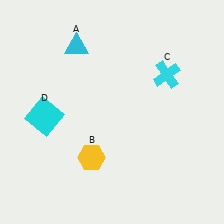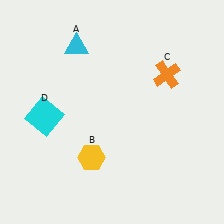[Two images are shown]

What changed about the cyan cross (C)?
In Image 1, C is cyan. In Image 2, it changed to orange.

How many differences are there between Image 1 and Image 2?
There is 1 difference between the two images.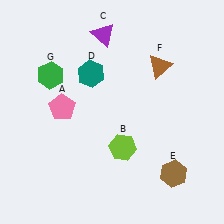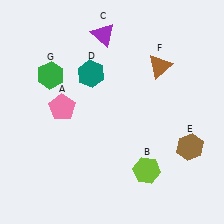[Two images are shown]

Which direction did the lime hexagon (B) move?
The lime hexagon (B) moved right.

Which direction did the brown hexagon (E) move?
The brown hexagon (E) moved up.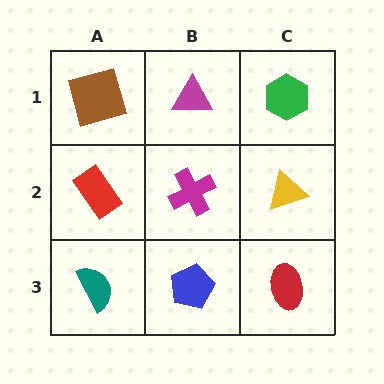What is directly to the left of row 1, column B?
A brown square.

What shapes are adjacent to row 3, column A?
A red rectangle (row 2, column A), a blue pentagon (row 3, column B).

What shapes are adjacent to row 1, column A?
A red rectangle (row 2, column A), a magenta triangle (row 1, column B).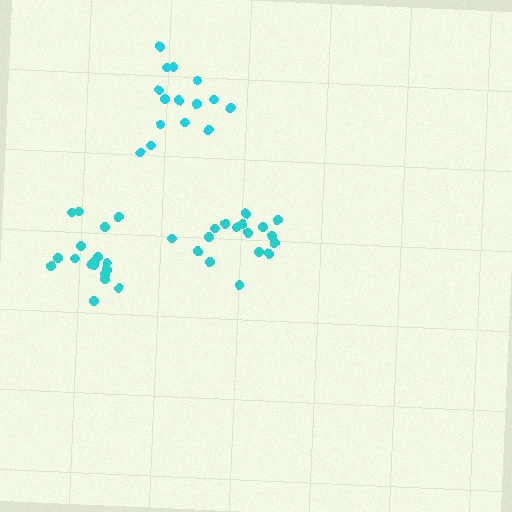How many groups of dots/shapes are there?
There are 3 groups.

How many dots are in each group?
Group 1: 18 dots, Group 2: 17 dots, Group 3: 16 dots (51 total).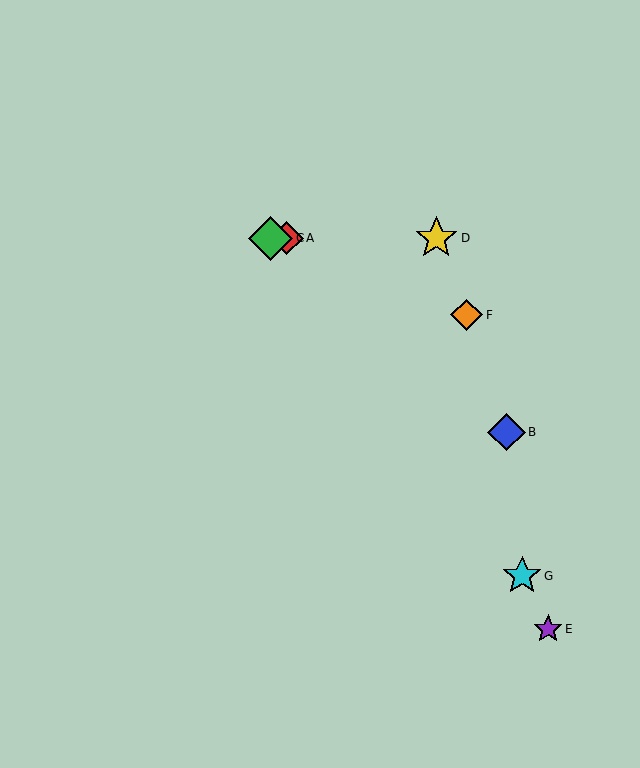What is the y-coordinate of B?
Object B is at y≈432.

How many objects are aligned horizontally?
3 objects (A, C, D) are aligned horizontally.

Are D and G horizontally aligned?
No, D is at y≈238 and G is at y≈576.